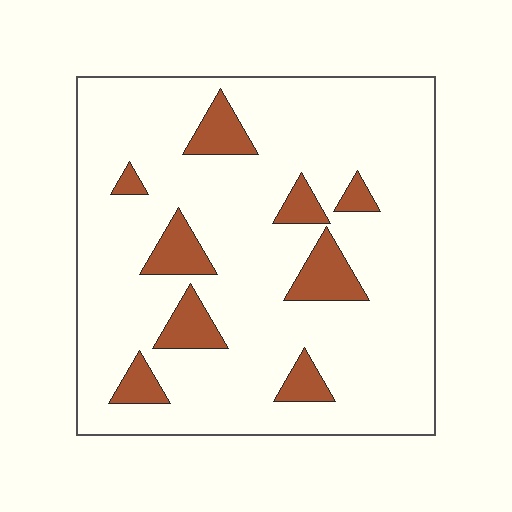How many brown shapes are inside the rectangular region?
9.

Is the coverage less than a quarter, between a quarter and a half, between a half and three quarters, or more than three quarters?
Less than a quarter.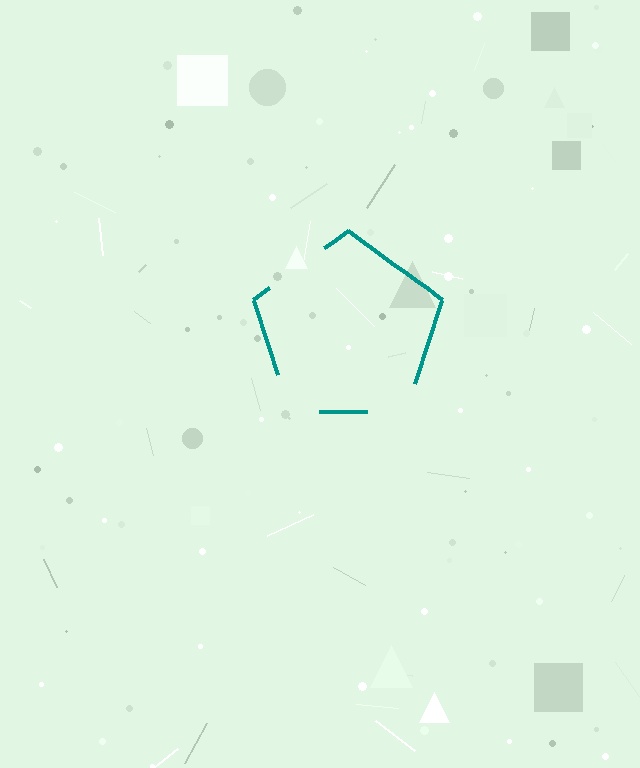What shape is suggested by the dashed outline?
The dashed outline suggests a pentagon.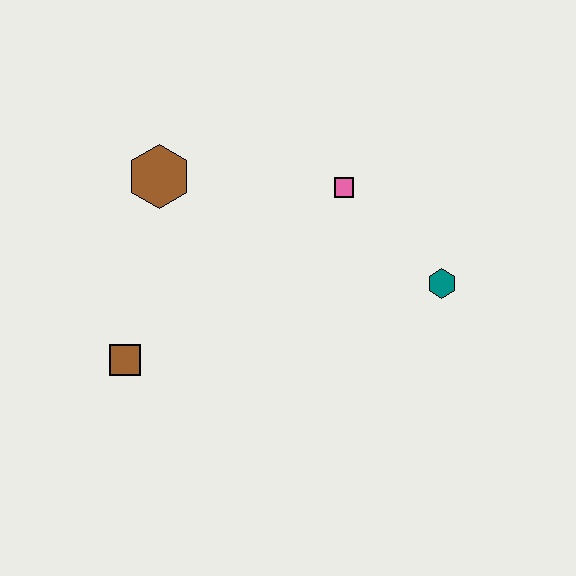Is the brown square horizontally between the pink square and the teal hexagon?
No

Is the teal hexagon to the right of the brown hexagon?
Yes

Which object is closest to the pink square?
The teal hexagon is closest to the pink square.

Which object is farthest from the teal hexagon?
The brown square is farthest from the teal hexagon.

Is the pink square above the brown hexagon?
No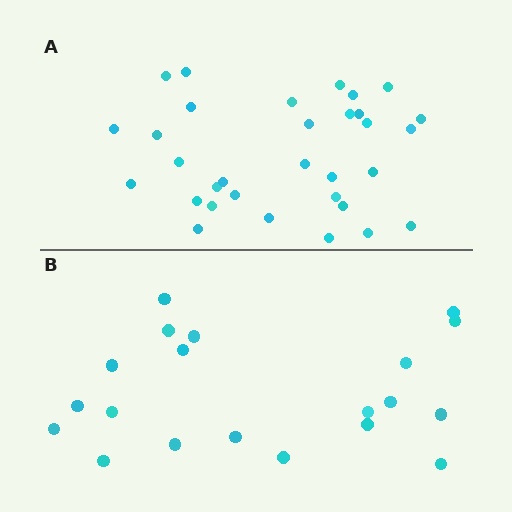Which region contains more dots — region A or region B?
Region A (the top region) has more dots.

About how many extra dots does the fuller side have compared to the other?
Region A has roughly 12 or so more dots than region B.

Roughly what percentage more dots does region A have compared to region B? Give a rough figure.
About 60% more.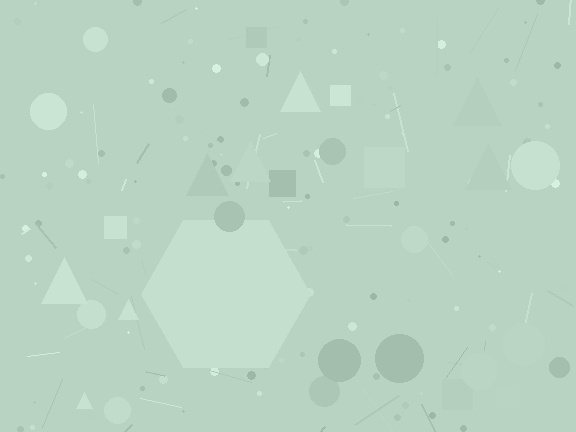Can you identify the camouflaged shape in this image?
The camouflaged shape is a hexagon.